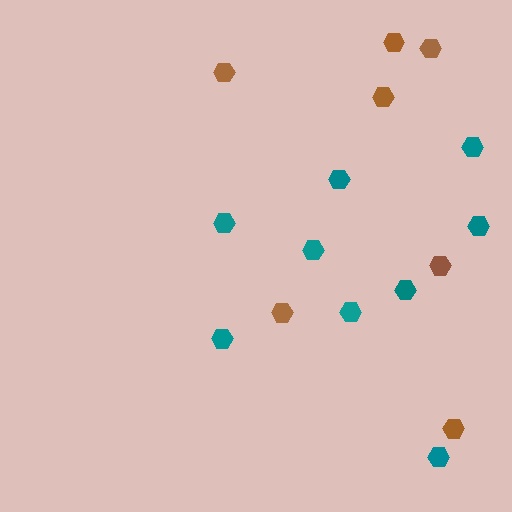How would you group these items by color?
There are 2 groups: one group of brown hexagons (7) and one group of teal hexagons (9).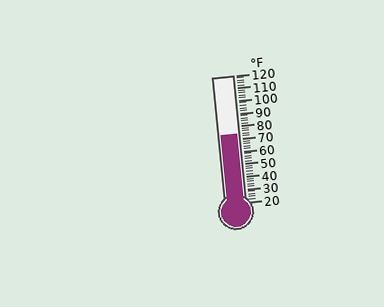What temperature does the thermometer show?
The thermometer shows approximately 74°F.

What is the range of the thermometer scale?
The thermometer scale ranges from 20°F to 120°F.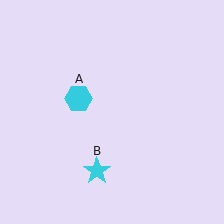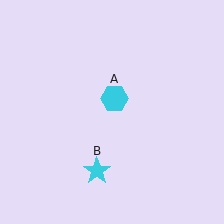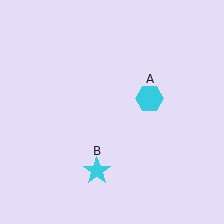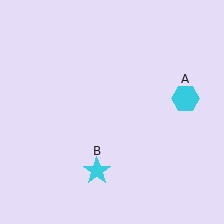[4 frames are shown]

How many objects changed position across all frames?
1 object changed position: cyan hexagon (object A).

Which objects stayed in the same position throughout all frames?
Cyan star (object B) remained stationary.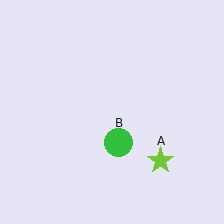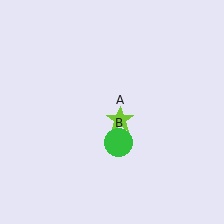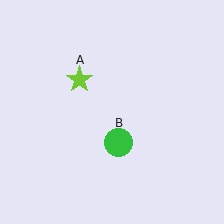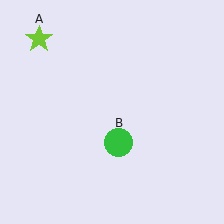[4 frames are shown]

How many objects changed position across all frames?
1 object changed position: lime star (object A).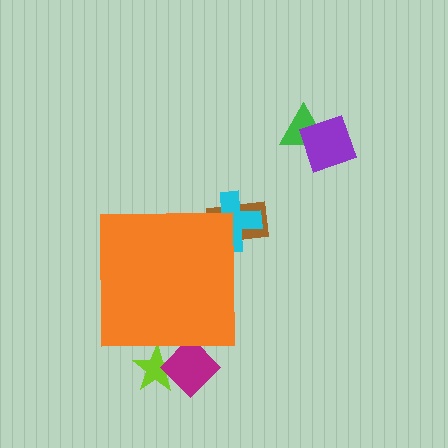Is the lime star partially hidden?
Yes, the lime star is partially hidden behind the orange square.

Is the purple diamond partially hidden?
No, the purple diamond is fully visible.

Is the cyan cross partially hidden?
Yes, the cyan cross is partially hidden behind the orange square.